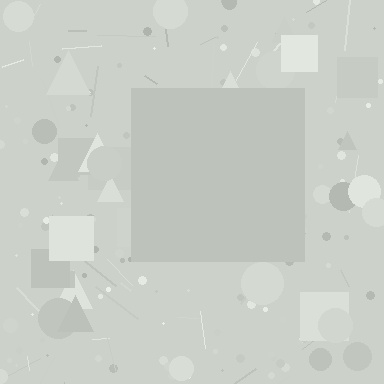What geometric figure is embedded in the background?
A square is embedded in the background.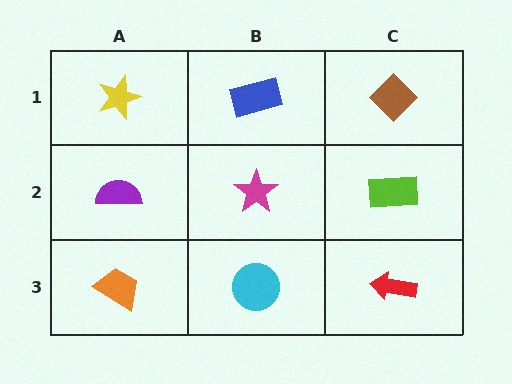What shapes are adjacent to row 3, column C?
A lime rectangle (row 2, column C), a cyan circle (row 3, column B).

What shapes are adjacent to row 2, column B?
A blue rectangle (row 1, column B), a cyan circle (row 3, column B), a purple semicircle (row 2, column A), a lime rectangle (row 2, column C).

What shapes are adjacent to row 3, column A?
A purple semicircle (row 2, column A), a cyan circle (row 3, column B).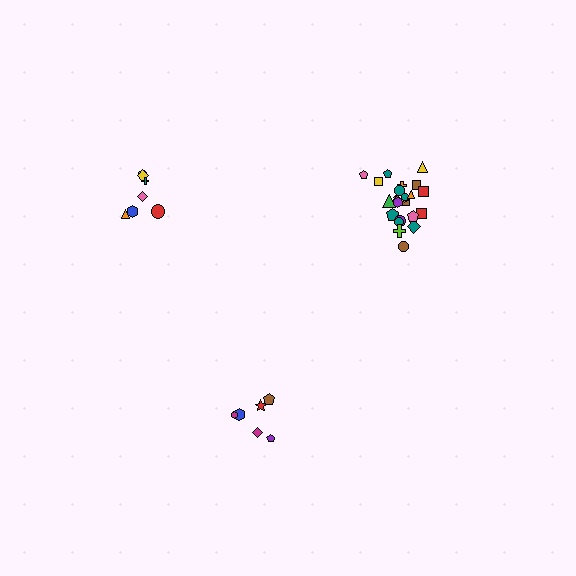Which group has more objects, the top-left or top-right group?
The top-right group.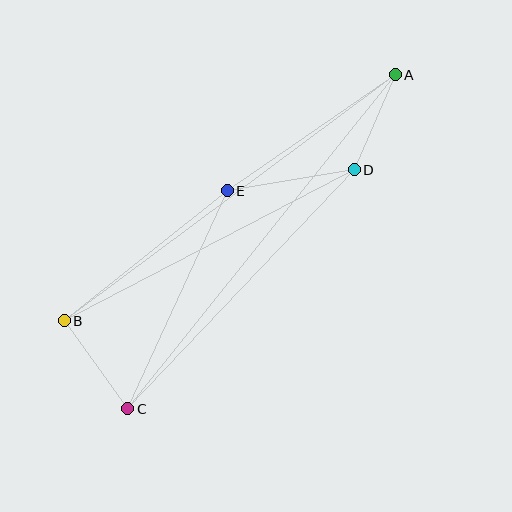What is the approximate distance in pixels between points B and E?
The distance between B and E is approximately 209 pixels.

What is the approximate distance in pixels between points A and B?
The distance between A and B is approximately 413 pixels.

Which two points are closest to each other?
Points A and D are closest to each other.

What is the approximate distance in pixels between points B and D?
The distance between B and D is approximately 327 pixels.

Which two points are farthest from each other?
Points A and C are farthest from each other.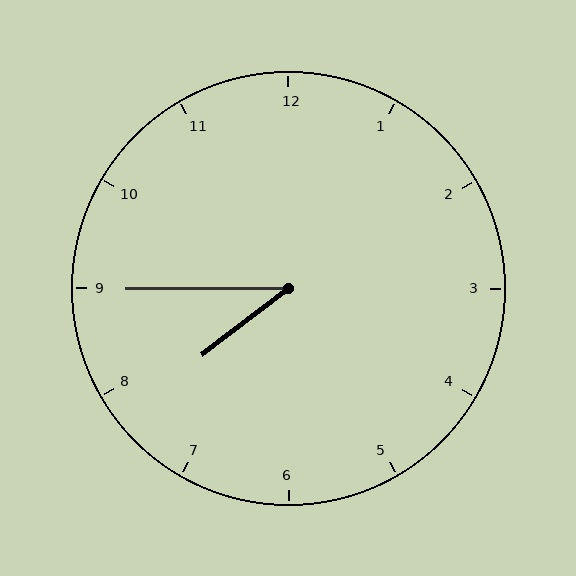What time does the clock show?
7:45.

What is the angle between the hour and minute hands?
Approximately 38 degrees.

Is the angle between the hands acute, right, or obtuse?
It is acute.